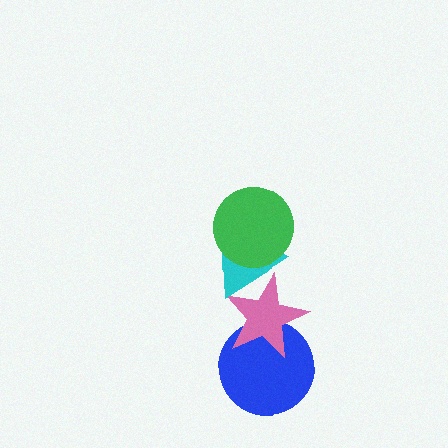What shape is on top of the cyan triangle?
The green circle is on top of the cyan triangle.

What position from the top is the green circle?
The green circle is 1st from the top.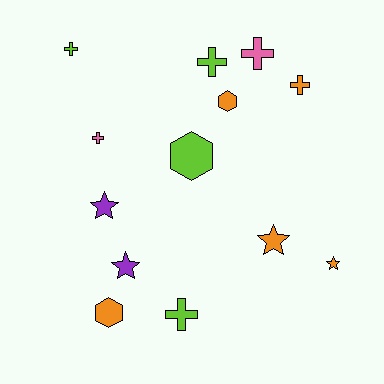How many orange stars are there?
There are 2 orange stars.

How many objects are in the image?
There are 13 objects.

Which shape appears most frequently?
Cross, with 6 objects.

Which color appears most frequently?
Orange, with 5 objects.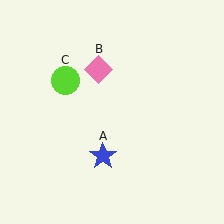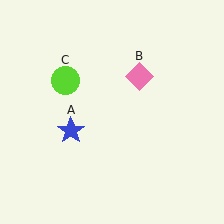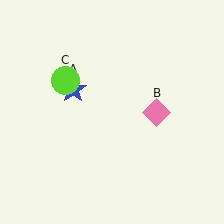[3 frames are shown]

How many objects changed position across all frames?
2 objects changed position: blue star (object A), pink diamond (object B).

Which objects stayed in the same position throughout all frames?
Lime circle (object C) remained stationary.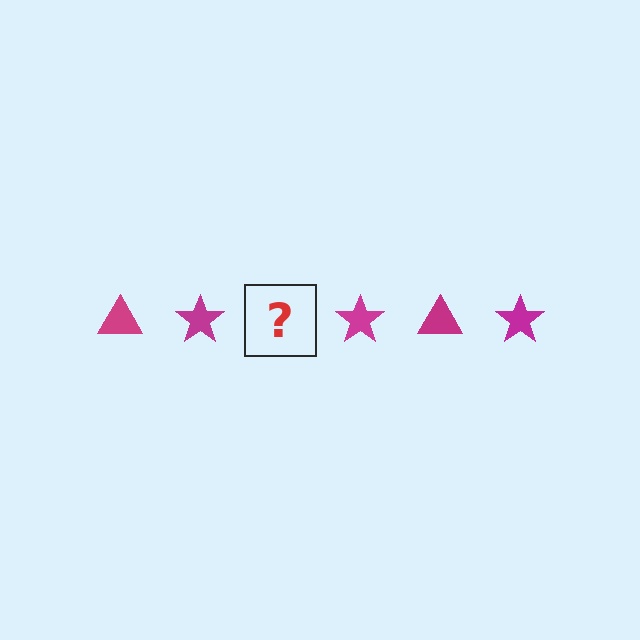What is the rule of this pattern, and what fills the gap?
The rule is that the pattern cycles through triangle, star shapes in magenta. The gap should be filled with a magenta triangle.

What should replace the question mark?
The question mark should be replaced with a magenta triangle.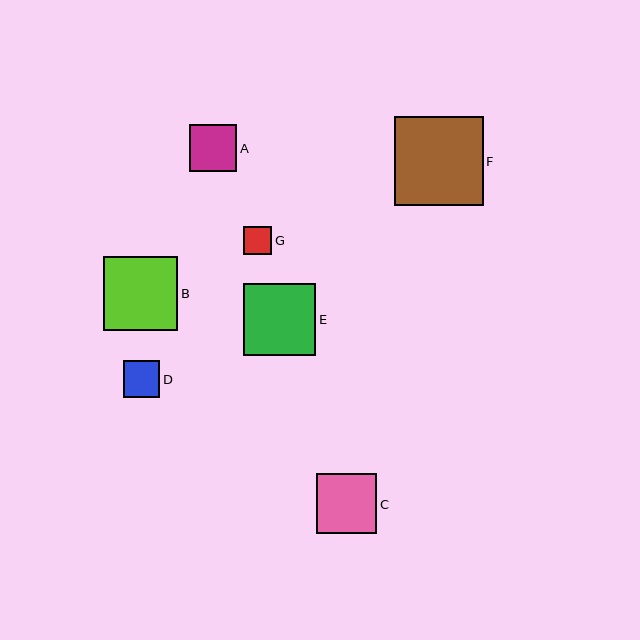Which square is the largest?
Square F is the largest with a size of approximately 89 pixels.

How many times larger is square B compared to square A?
Square B is approximately 1.6 times the size of square A.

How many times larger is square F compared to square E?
Square F is approximately 1.2 times the size of square E.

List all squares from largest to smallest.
From largest to smallest: F, B, E, C, A, D, G.